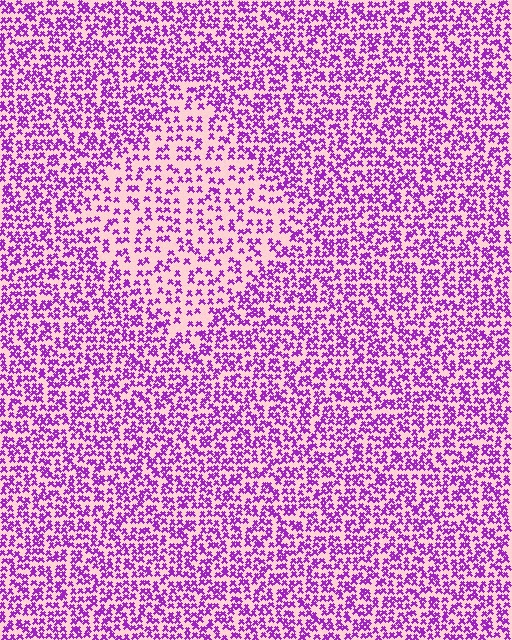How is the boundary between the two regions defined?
The boundary is defined by a change in element density (approximately 1.8x ratio). All elements are the same color, size, and shape.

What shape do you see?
I see a diamond.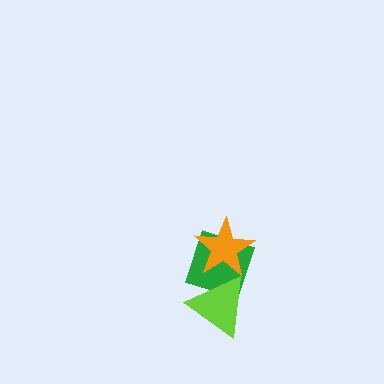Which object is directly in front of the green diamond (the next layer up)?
The orange star is directly in front of the green diamond.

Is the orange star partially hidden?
Yes, it is partially covered by another shape.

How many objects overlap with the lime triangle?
2 objects overlap with the lime triangle.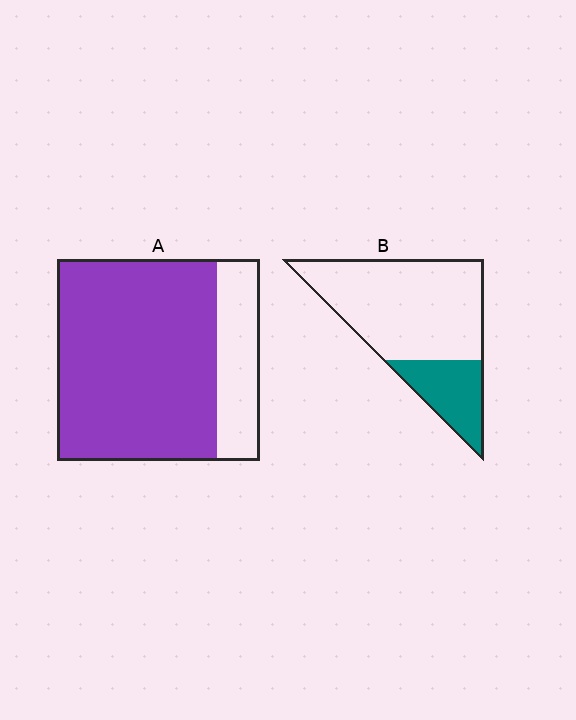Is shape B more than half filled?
No.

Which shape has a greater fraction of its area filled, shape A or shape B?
Shape A.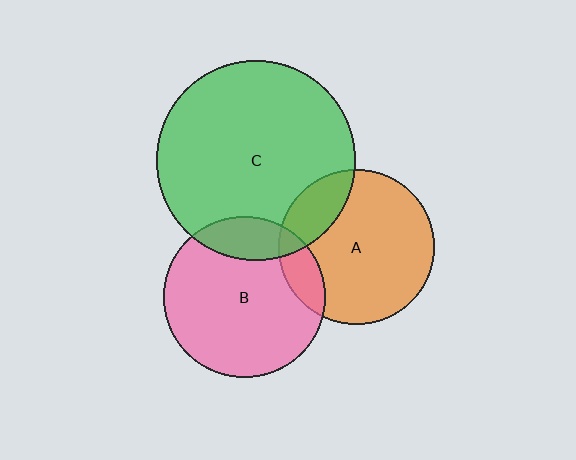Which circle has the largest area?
Circle C (green).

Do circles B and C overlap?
Yes.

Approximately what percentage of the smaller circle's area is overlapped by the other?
Approximately 15%.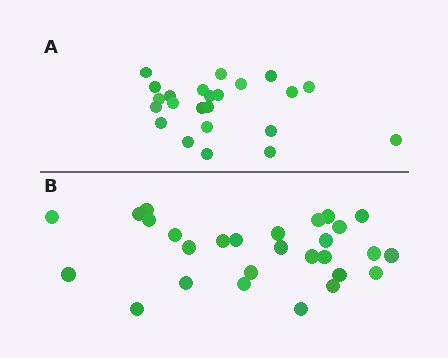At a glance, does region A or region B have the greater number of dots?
Region B (the bottom region) has more dots.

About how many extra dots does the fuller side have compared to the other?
Region B has about 5 more dots than region A.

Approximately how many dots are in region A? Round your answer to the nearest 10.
About 20 dots. (The exact count is 23, which rounds to 20.)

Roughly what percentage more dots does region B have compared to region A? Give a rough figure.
About 20% more.